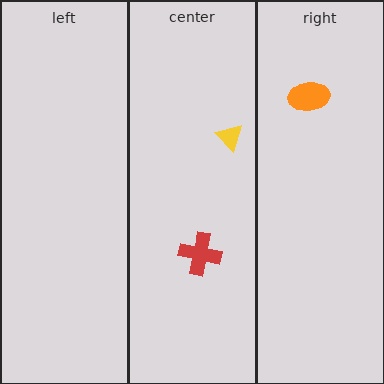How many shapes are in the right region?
1.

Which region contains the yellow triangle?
The center region.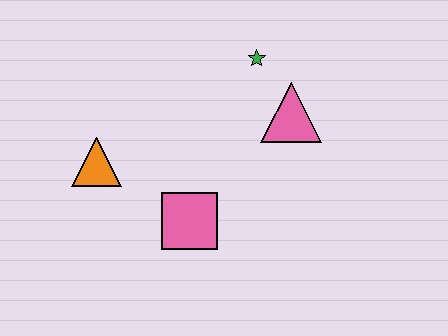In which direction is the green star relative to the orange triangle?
The green star is to the right of the orange triangle.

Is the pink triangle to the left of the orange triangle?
No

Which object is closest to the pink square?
The orange triangle is closest to the pink square.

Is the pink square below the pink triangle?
Yes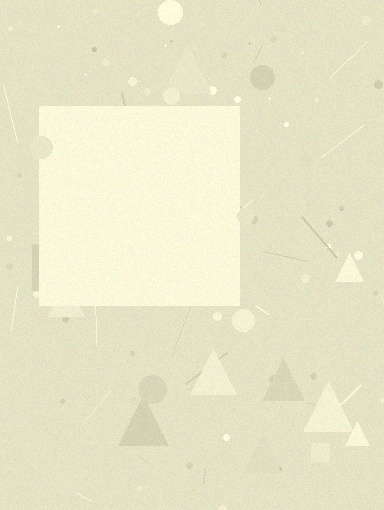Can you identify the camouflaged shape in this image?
The camouflaged shape is a square.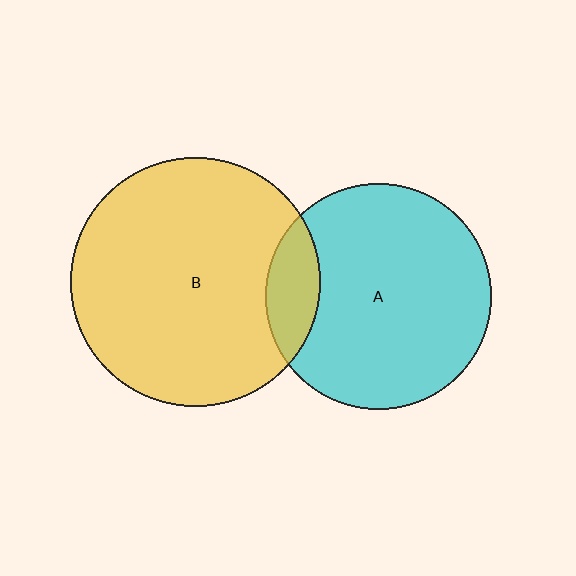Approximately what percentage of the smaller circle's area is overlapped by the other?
Approximately 15%.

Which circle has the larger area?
Circle B (yellow).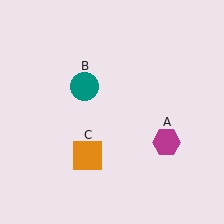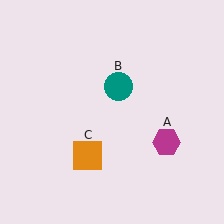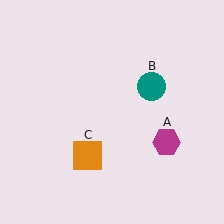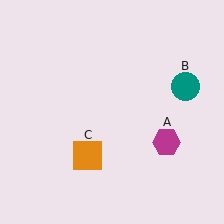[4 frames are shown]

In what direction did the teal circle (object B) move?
The teal circle (object B) moved right.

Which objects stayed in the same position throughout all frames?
Magenta hexagon (object A) and orange square (object C) remained stationary.